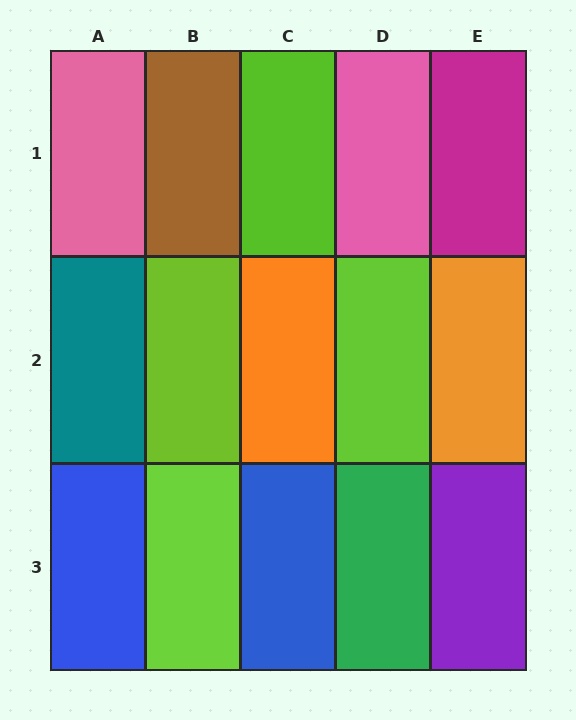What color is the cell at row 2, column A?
Teal.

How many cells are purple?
1 cell is purple.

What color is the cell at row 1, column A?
Pink.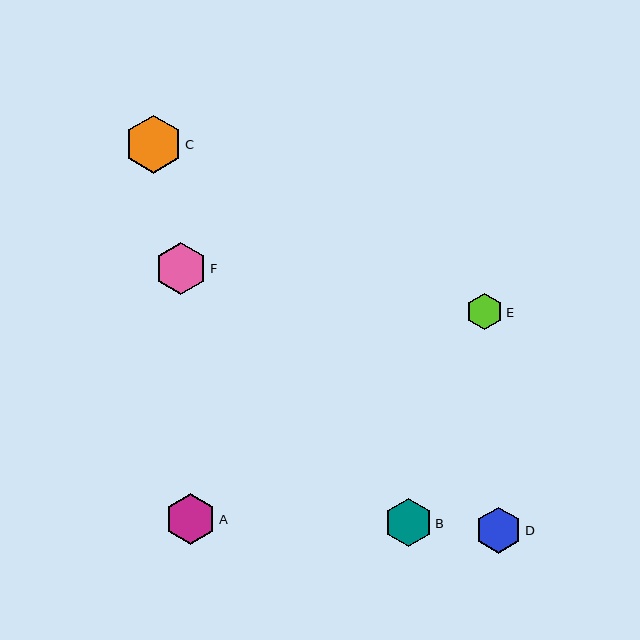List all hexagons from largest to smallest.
From largest to smallest: C, F, A, B, D, E.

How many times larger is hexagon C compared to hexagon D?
Hexagon C is approximately 1.3 times the size of hexagon D.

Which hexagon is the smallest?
Hexagon E is the smallest with a size of approximately 37 pixels.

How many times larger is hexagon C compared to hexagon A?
Hexagon C is approximately 1.1 times the size of hexagon A.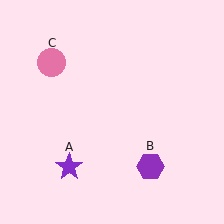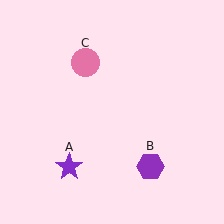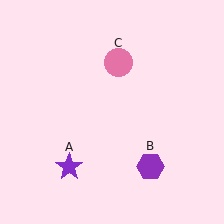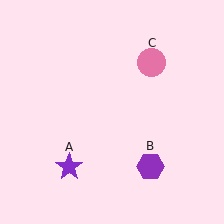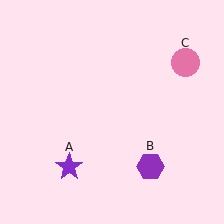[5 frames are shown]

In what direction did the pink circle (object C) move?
The pink circle (object C) moved right.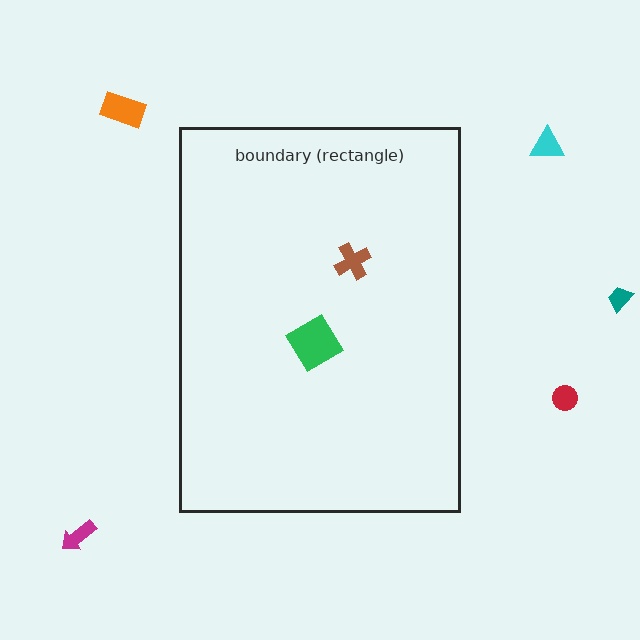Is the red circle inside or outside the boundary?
Outside.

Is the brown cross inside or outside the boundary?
Inside.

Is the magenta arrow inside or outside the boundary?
Outside.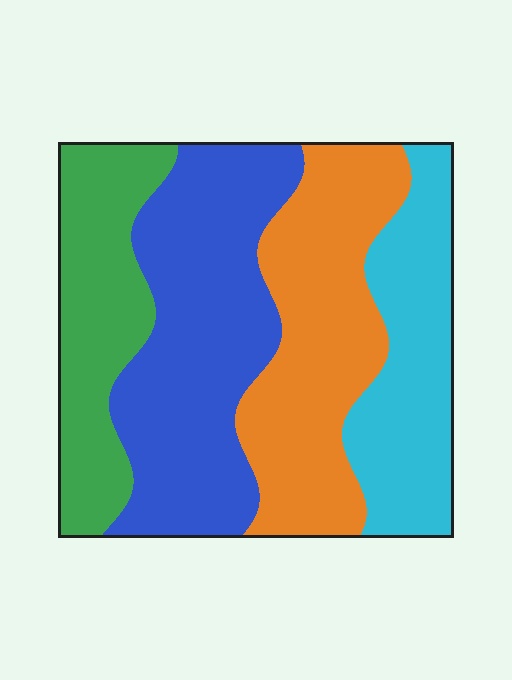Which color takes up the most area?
Blue, at roughly 35%.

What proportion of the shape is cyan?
Cyan covers about 20% of the shape.